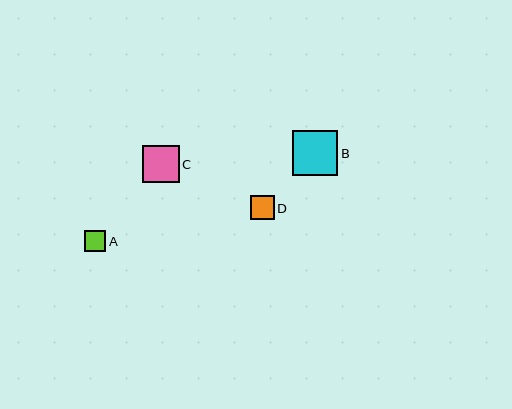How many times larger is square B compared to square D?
Square B is approximately 1.9 times the size of square D.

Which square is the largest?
Square B is the largest with a size of approximately 45 pixels.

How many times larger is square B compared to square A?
Square B is approximately 2.2 times the size of square A.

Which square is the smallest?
Square A is the smallest with a size of approximately 21 pixels.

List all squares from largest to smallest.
From largest to smallest: B, C, D, A.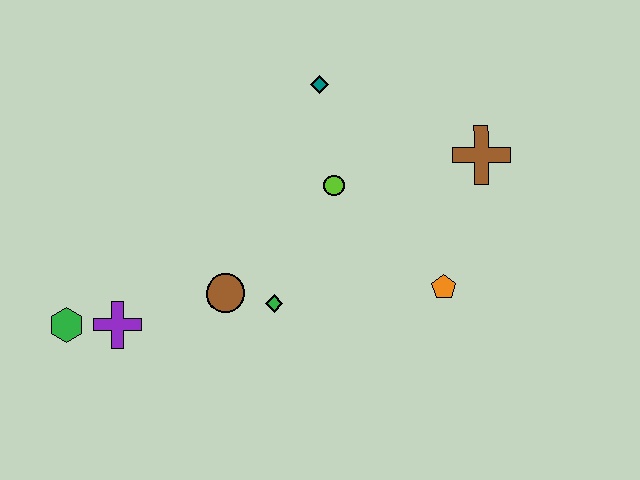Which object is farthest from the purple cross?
The brown cross is farthest from the purple cross.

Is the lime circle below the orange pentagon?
No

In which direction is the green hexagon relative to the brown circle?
The green hexagon is to the left of the brown circle.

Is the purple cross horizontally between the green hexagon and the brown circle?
Yes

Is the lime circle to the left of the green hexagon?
No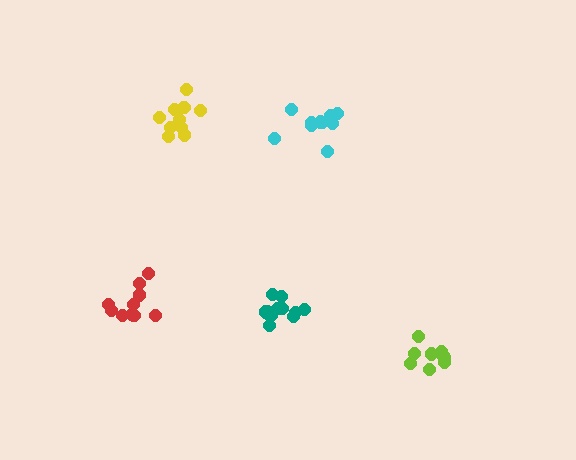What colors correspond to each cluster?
The clusters are colored: red, cyan, lime, yellow, teal.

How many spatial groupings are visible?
There are 5 spatial groupings.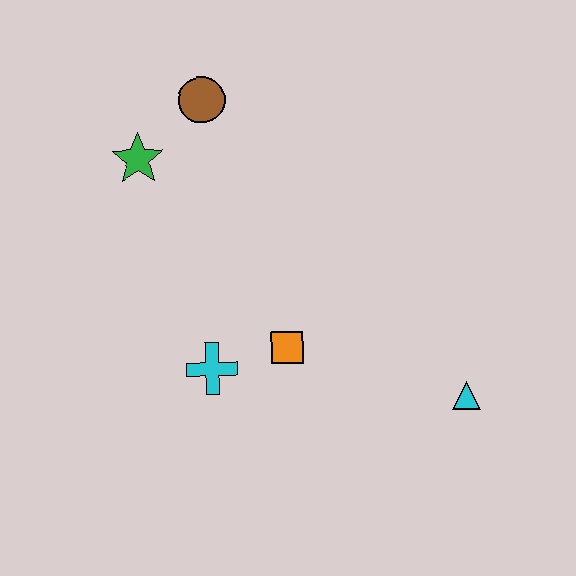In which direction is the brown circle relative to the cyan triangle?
The brown circle is above the cyan triangle.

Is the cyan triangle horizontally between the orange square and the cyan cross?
No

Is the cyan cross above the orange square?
No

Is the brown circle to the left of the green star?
No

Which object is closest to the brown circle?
The green star is closest to the brown circle.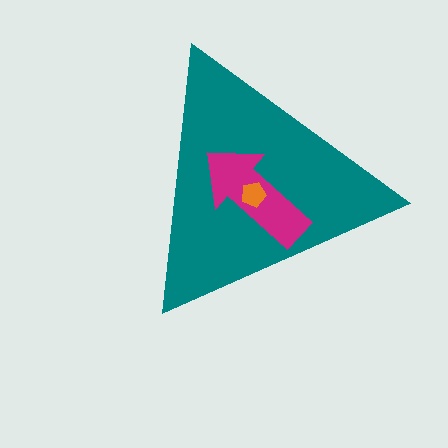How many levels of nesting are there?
3.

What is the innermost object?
The orange pentagon.